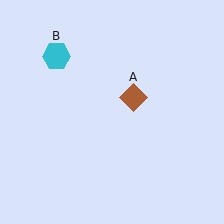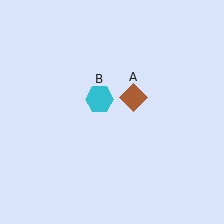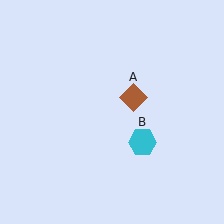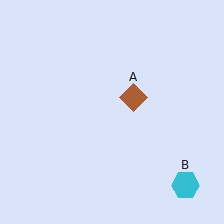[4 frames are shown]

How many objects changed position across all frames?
1 object changed position: cyan hexagon (object B).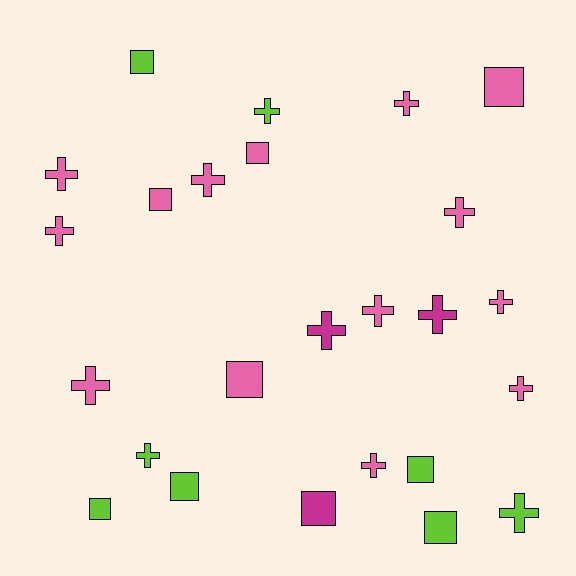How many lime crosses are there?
There are 3 lime crosses.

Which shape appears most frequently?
Cross, with 15 objects.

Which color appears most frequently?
Pink, with 14 objects.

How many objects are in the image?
There are 25 objects.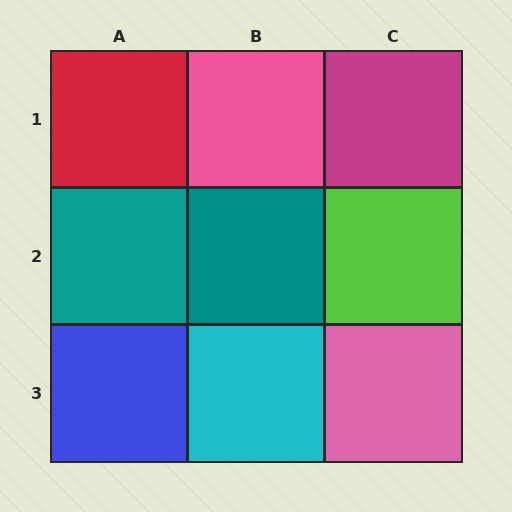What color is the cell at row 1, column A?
Red.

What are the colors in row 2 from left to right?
Teal, teal, lime.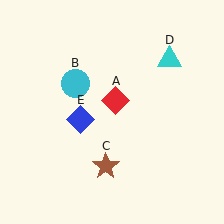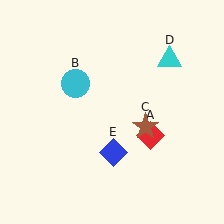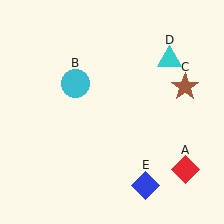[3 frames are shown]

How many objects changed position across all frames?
3 objects changed position: red diamond (object A), brown star (object C), blue diamond (object E).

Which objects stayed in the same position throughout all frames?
Cyan circle (object B) and cyan triangle (object D) remained stationary.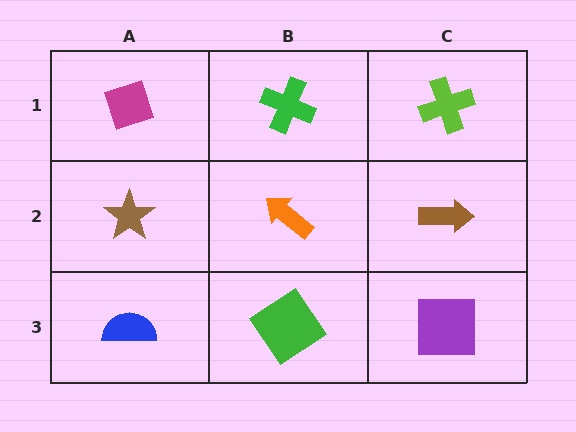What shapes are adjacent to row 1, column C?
A brown arrow (row 2, column C), a green cross (row 1, column B).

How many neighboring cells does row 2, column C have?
3.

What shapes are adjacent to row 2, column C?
A lime cross (row 1, column C), a purple square (row 3, column C), an orange arrow (row 2, column B).